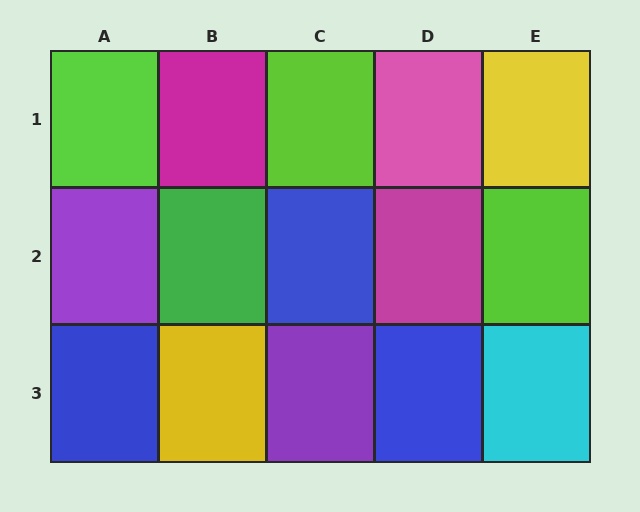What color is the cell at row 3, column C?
Purple.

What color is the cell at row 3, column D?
Blue.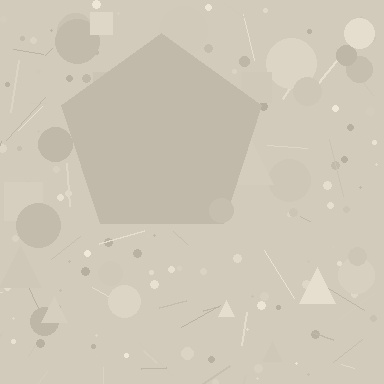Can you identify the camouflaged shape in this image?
The camouflaged shape is a pentagon.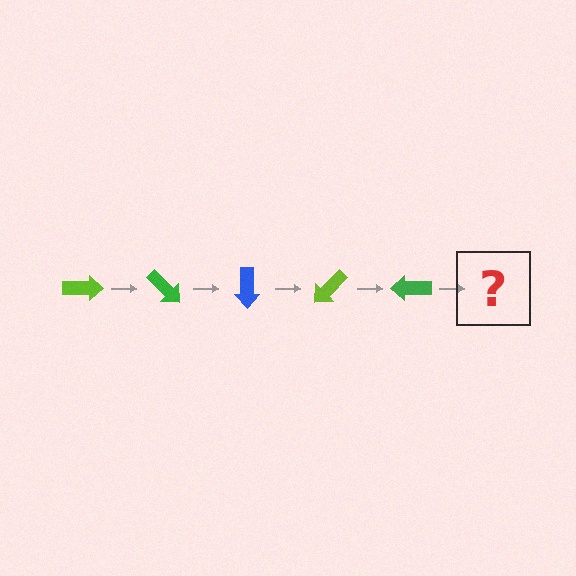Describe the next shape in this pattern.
It should be a blue arrow, rotated 225 degrees from the start.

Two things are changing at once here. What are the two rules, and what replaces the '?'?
The two rules are that it rotates 45 degrees each step and the color cycles through lime, green, and blue. The '?' should be a blue arrow, rotated 225 degrees from the start.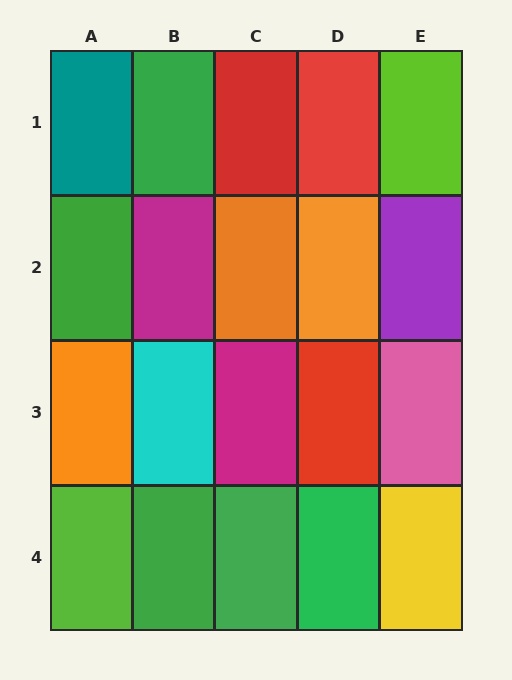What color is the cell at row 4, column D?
Green.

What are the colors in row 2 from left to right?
Green, magenta, orange, orange, purple.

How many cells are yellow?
1 cell is yellow.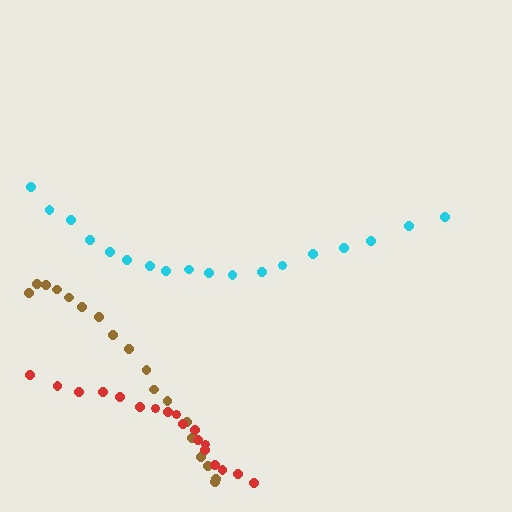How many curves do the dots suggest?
There are 3 distinct paths.